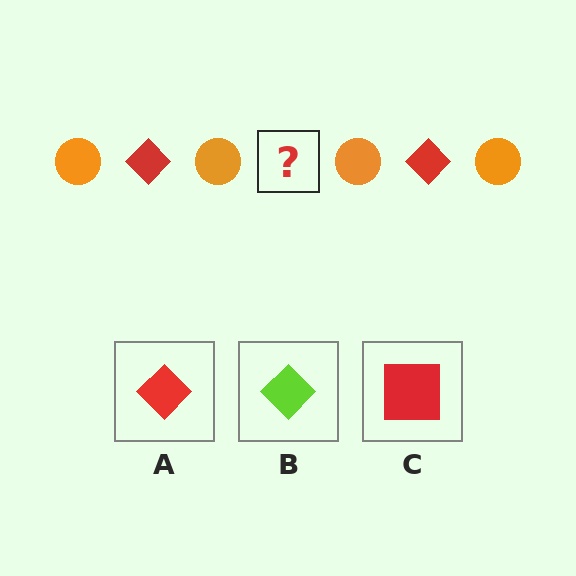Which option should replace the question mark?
Option A.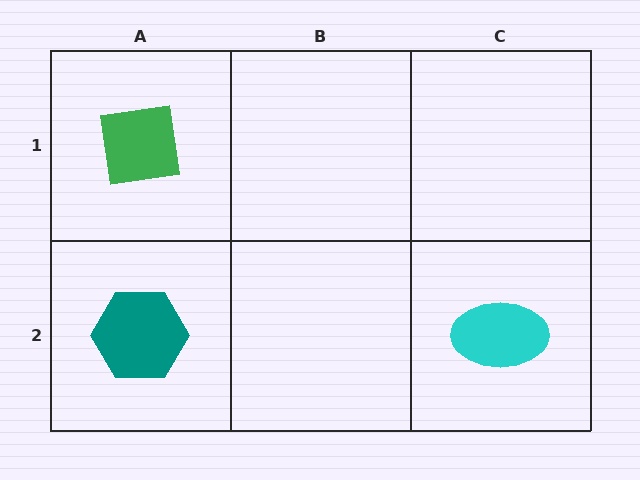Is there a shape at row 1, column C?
No, that cell is empty.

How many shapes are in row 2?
2 shapes.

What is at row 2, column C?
A cyan ellipse.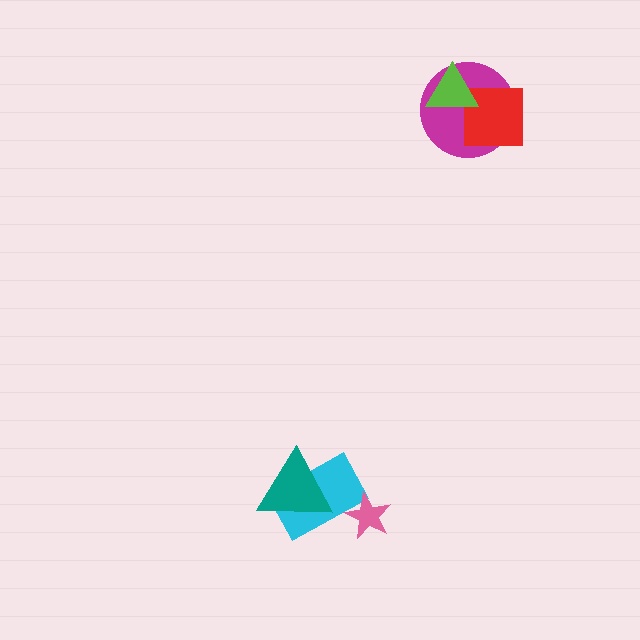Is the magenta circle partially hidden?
Yes, it is partially covered by another shape.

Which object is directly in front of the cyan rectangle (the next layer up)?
The teal triangle is directly in front of the cyan rectangle.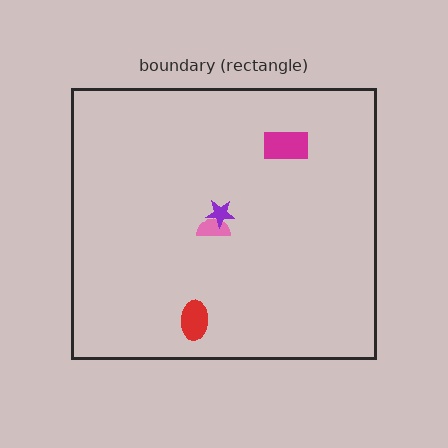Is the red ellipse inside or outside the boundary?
Inside.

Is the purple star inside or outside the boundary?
Inside.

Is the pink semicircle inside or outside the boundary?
Inside.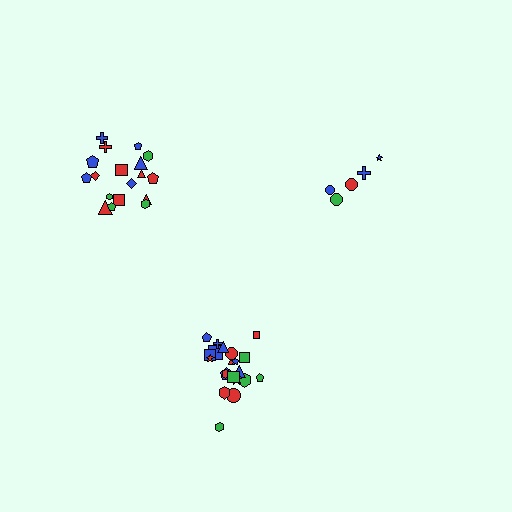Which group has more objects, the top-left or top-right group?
The top-left group.